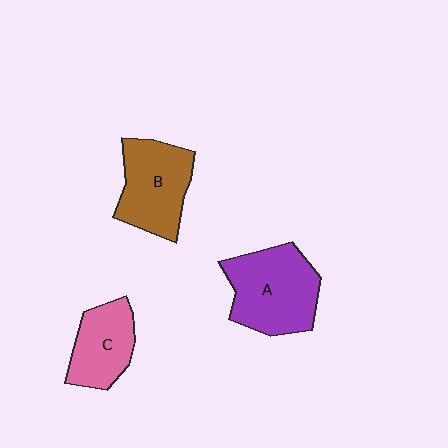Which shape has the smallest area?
Shape C (pink).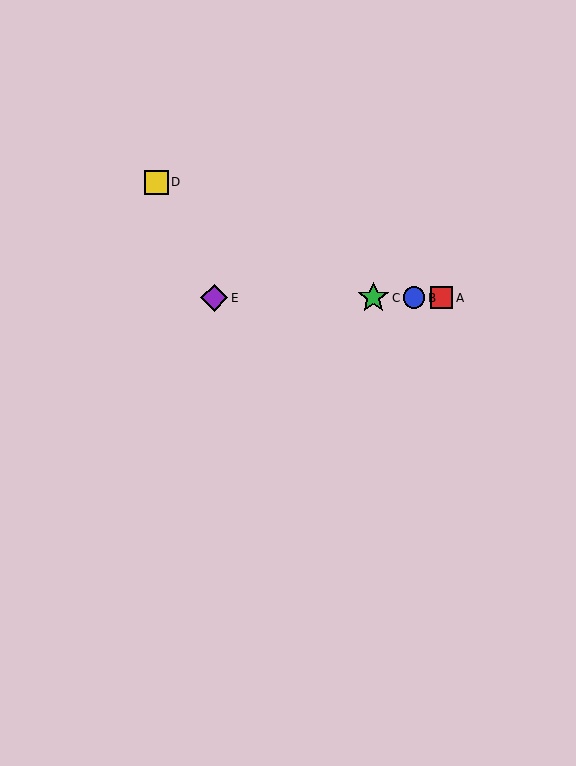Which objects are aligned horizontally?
Objects A, B, C, E are aligned horizontally.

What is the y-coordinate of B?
Object B is at y≈298.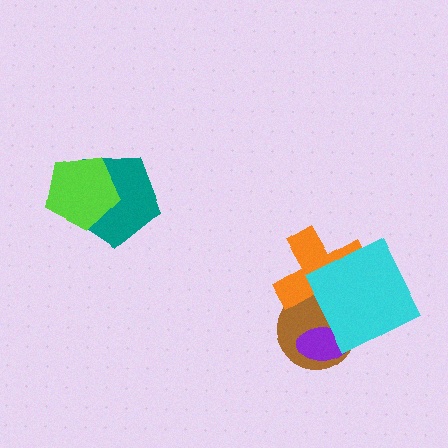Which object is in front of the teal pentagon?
The lime pentagon is in front of the teal pentagon.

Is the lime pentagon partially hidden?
No, no other shape covers it.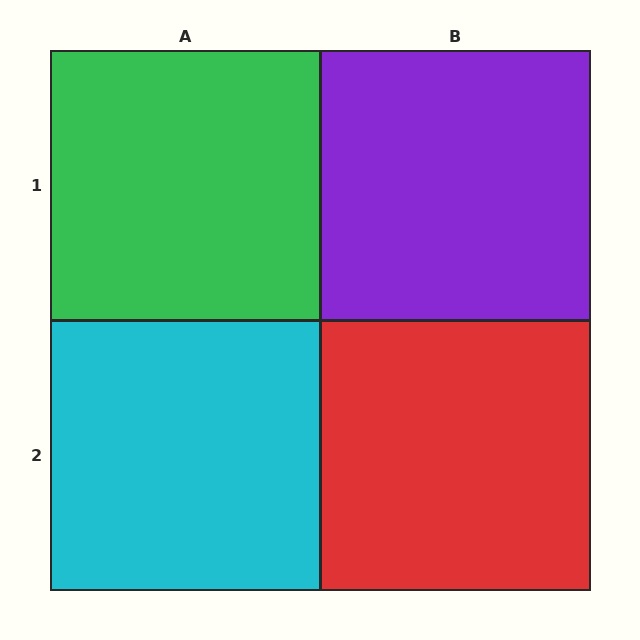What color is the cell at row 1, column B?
Purple.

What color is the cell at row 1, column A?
Green.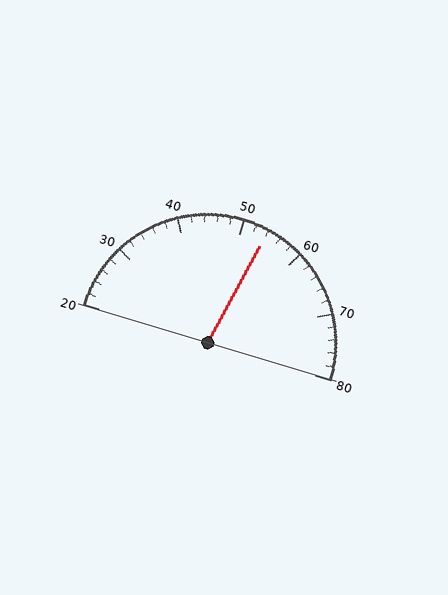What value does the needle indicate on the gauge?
The needle indicates approximately 54.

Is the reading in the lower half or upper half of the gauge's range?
The reading is in the upper half of the range (20 to 80).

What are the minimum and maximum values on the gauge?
The gauge ranges from 20 to 80.